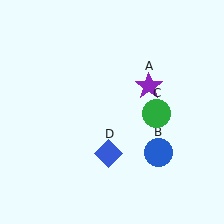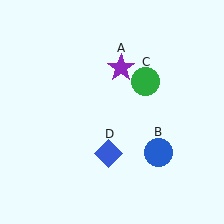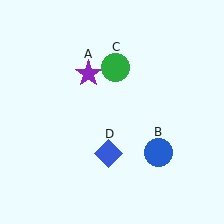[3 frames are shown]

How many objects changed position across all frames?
2 objects changed position: purple star (object A), green circle (object C).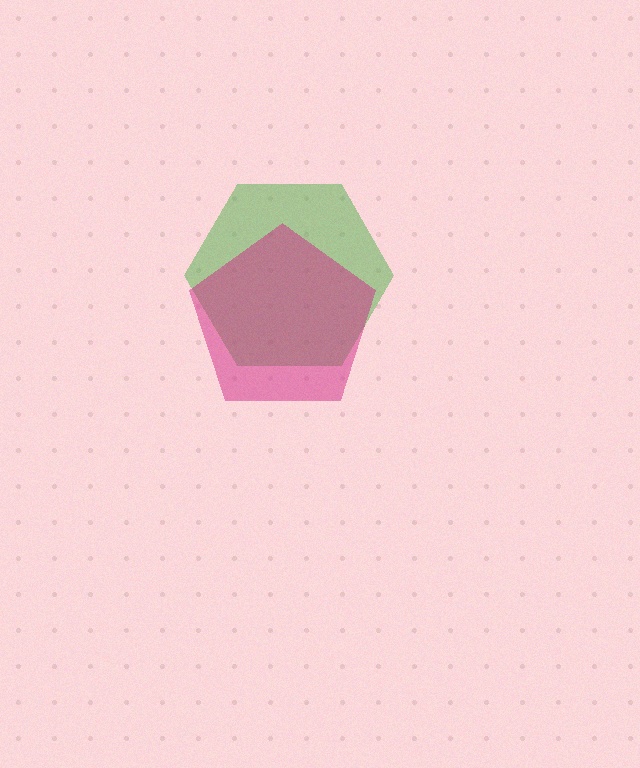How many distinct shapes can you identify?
There are 2 distinct shapes: a green hexagon, a magenta pentagon.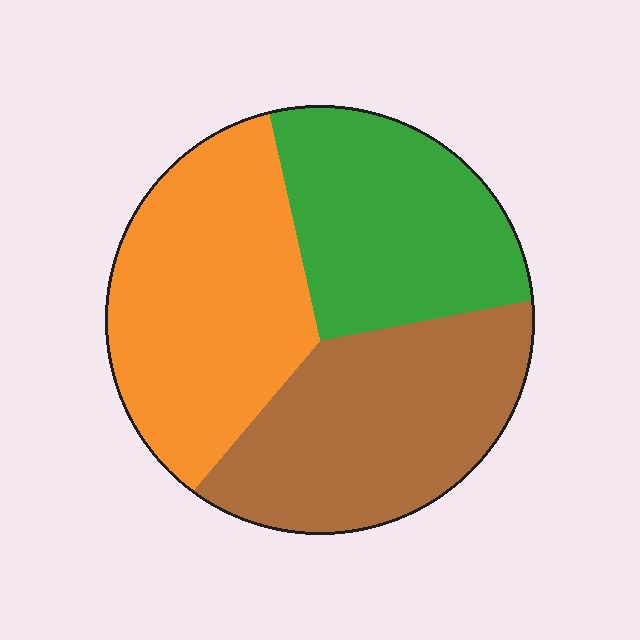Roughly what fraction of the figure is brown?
Brown takes up between a quarter and a half of the figure.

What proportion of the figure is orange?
Orange covers roughly 35% of the figure.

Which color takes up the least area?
Green, at roughly 30%.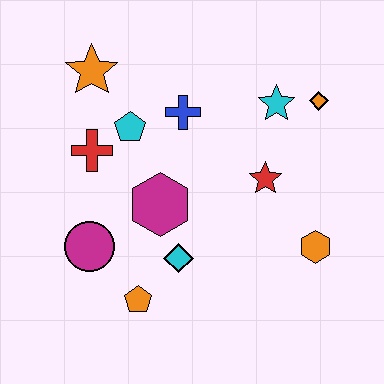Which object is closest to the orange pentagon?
The cyan diamond is closest to the orange pentagon.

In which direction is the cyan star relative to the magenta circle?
The cyan star is to the right of the magenta circle.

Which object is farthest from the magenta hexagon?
The orange diamond is farthest from the magenta hexagon.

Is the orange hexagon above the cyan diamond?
Yes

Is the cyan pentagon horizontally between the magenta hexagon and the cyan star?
No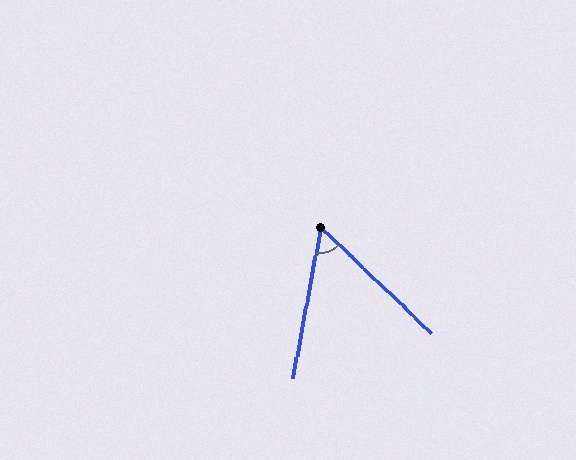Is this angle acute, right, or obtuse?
It is acute.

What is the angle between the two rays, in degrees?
Approximately 57 degrees.